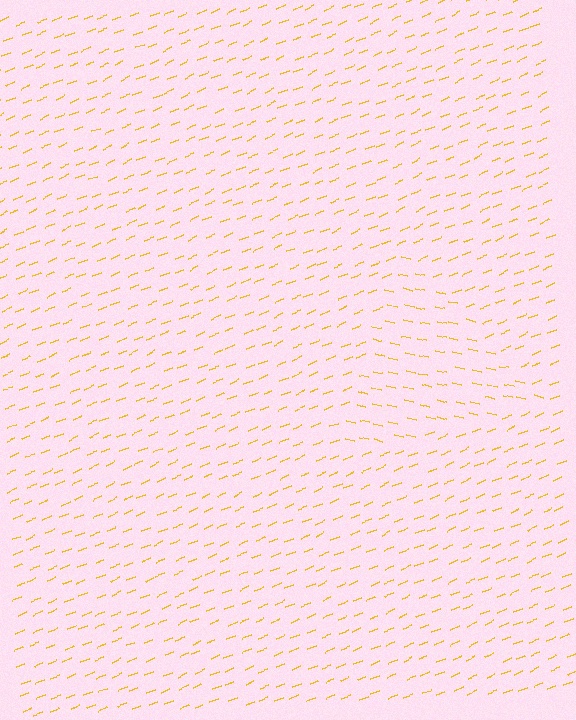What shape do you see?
I see a triangle.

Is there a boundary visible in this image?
Yes, there is a texture boundary formed by a change in line orientation.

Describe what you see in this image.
The image is filled with small yellow line segments. A triangle region in the image has lines oriented differently from the surrounding lines, creating a visible texture boundary.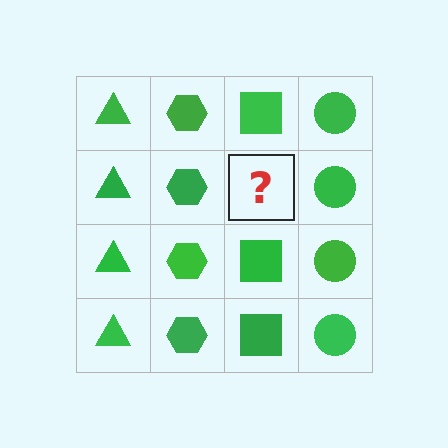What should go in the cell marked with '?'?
The missing cell should contain a green square.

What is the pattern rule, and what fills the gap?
The rule is that each column has a consistent shape. The gap should be filled with a green square.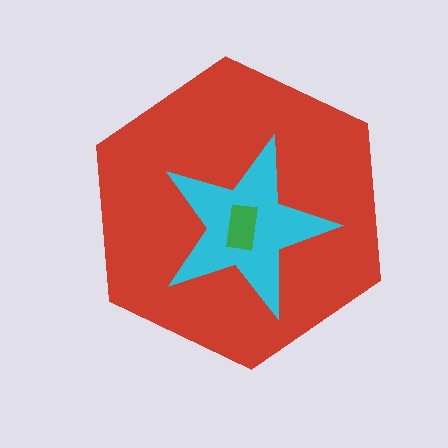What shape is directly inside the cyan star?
The green rectangle.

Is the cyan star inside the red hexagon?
Yes.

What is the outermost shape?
The red hexagon.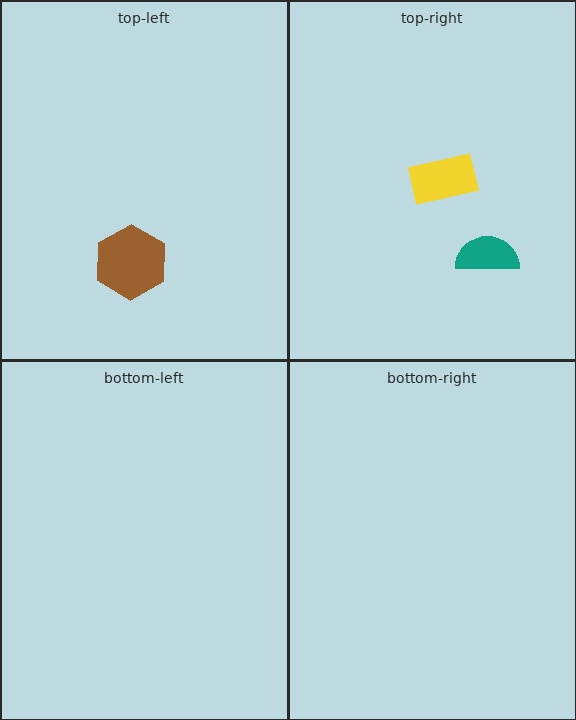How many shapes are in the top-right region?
2.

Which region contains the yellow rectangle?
The top-right region.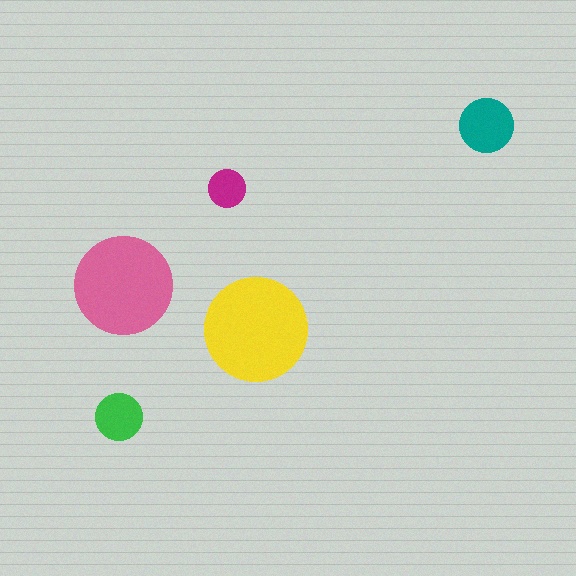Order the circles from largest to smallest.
the yellow one, the pink one, the teal one, the green one, the magenta one.